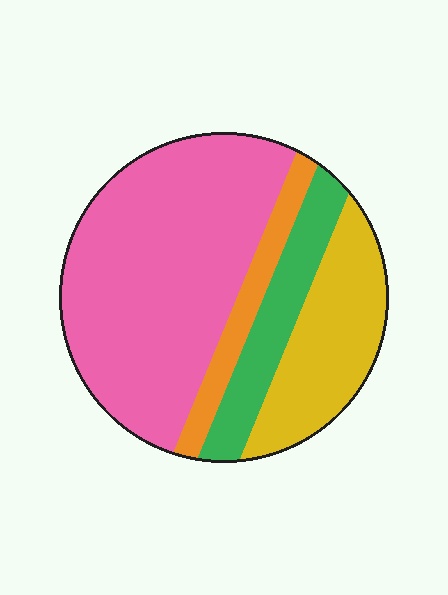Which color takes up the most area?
Pink, at roughly 55%.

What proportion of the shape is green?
Green takes up less than a quarter of the shape.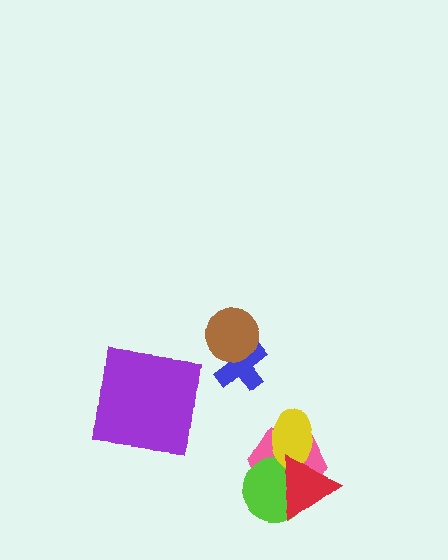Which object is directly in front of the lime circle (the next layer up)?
The yellow ellipse is directly in front of the lime circle.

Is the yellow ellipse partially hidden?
Yes, it is partially covered by another shape.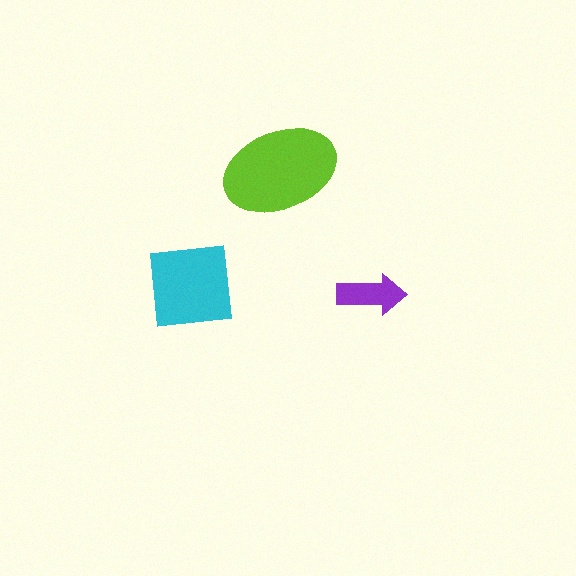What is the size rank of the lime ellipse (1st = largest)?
1st.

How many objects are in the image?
There are 3 objects in the image.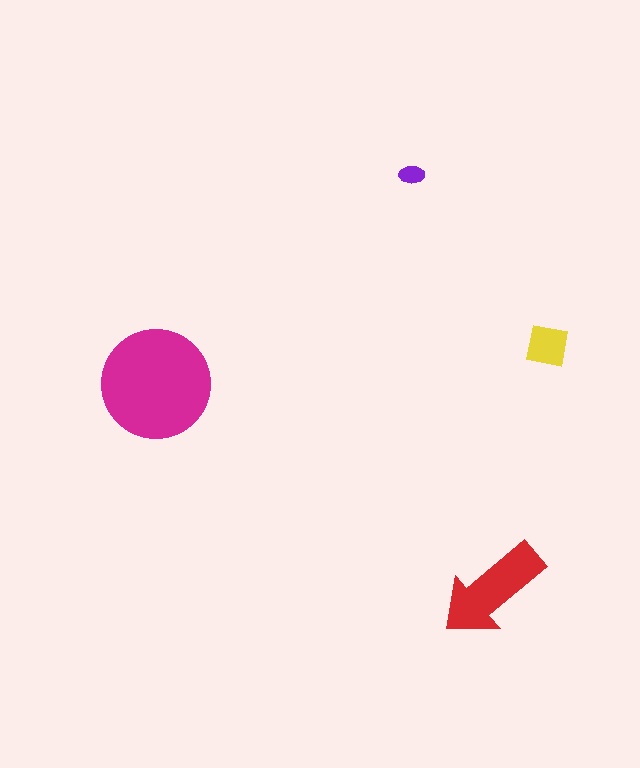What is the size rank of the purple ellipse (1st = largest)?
4th.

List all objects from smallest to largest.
The purple ellipse, the yellow square, the red arrow, the magenta circle.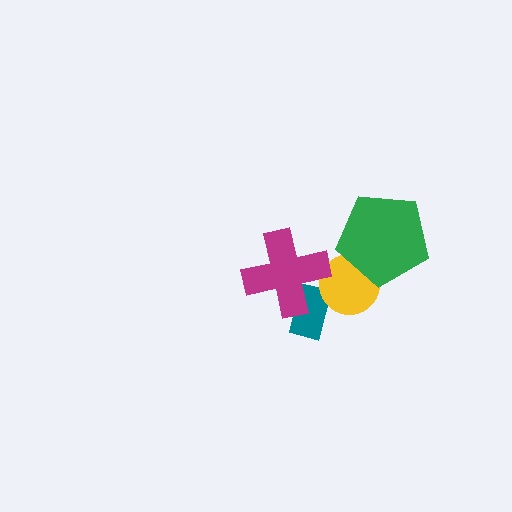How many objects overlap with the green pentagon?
1 object overlaps with the green pentagon.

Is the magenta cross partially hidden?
No, no other shape covers it.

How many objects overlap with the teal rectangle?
2 objects overlap with the teal rectangle.